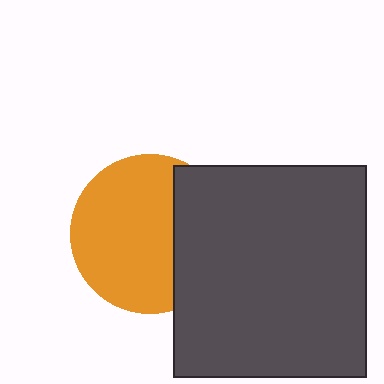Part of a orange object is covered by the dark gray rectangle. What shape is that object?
It is a circle.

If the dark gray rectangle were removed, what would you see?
You would see the complete orange circle.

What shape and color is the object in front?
The object in front is a dark gray rectangle.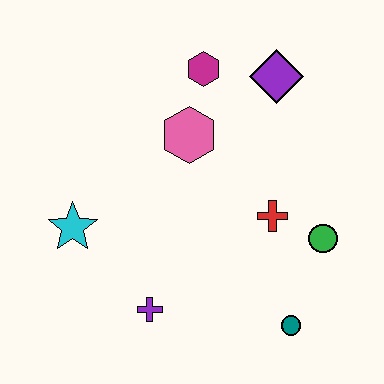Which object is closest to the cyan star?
The purple cross is closest to the cyan star.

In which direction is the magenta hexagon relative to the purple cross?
The magenta hexagon is above the purple cross.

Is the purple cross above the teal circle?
Yes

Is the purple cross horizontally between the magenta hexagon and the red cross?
No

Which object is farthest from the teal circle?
The magenta hexagon is farthest from the teal circle.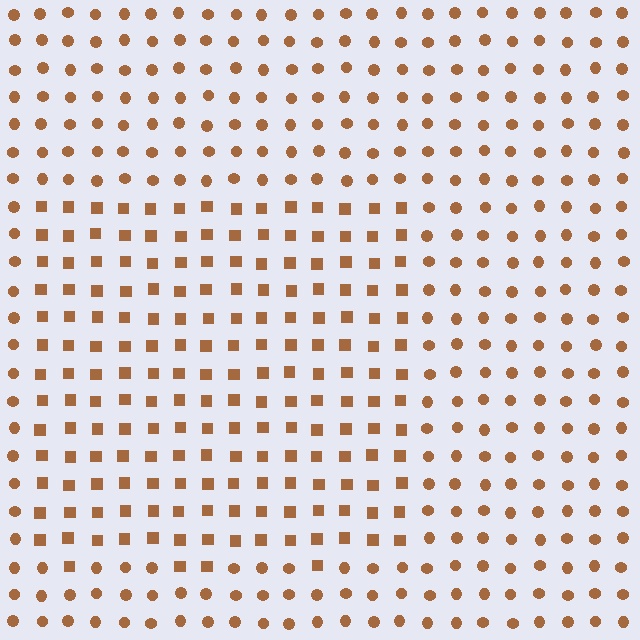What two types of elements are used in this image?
The image uses squares inside the rectangle region and circles outside it.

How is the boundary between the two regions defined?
The boundary is defined by a change in element shape: squares inside vs. circles outside. All elements share the same color and spacing.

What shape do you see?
I see a rectangle.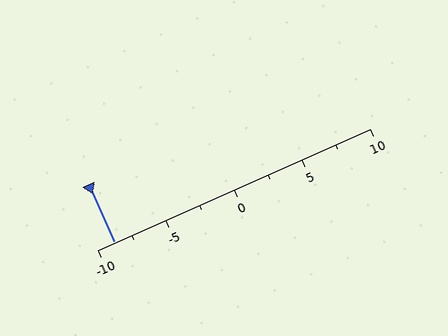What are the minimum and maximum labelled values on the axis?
The axis runs from -10 to 10.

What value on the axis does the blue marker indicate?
The marker indicates approximately -8.8.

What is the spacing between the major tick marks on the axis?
The major ticks are spaced 5 apart.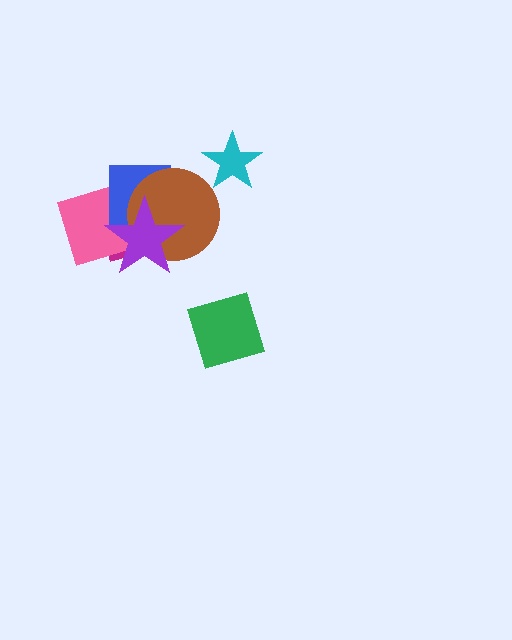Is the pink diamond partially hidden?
Yes, it is partially covered by another shape.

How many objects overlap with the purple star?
4 objects overlap with the purple star.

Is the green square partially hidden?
No, no other shape covers it.